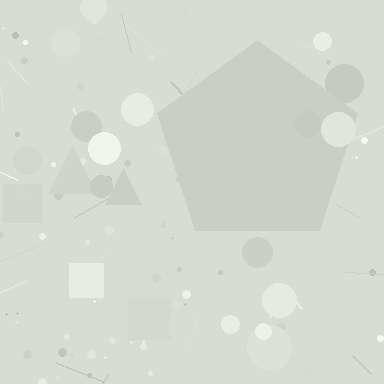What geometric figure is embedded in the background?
A pentagon is embedded in the background.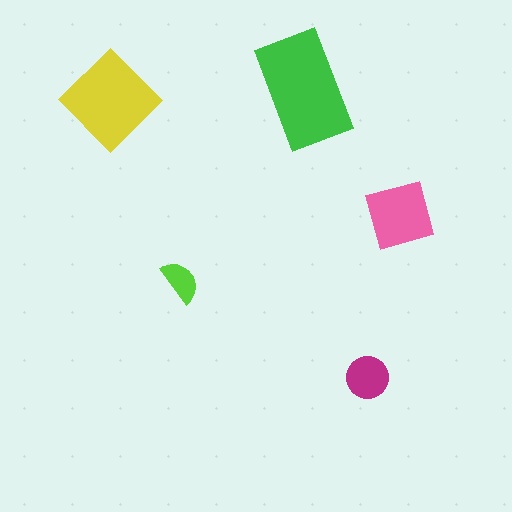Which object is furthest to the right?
The pink diamond is rightmost.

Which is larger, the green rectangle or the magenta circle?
The green rectangle.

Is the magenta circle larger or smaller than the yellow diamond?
Smaller.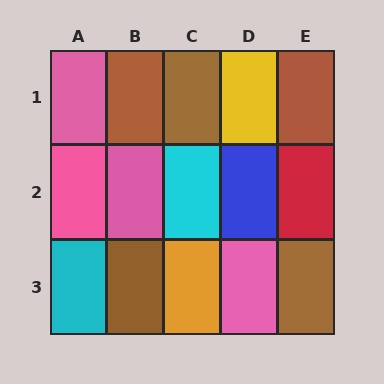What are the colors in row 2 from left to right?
Pink, pink, cyan, blue, red.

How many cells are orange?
1 cell is orange.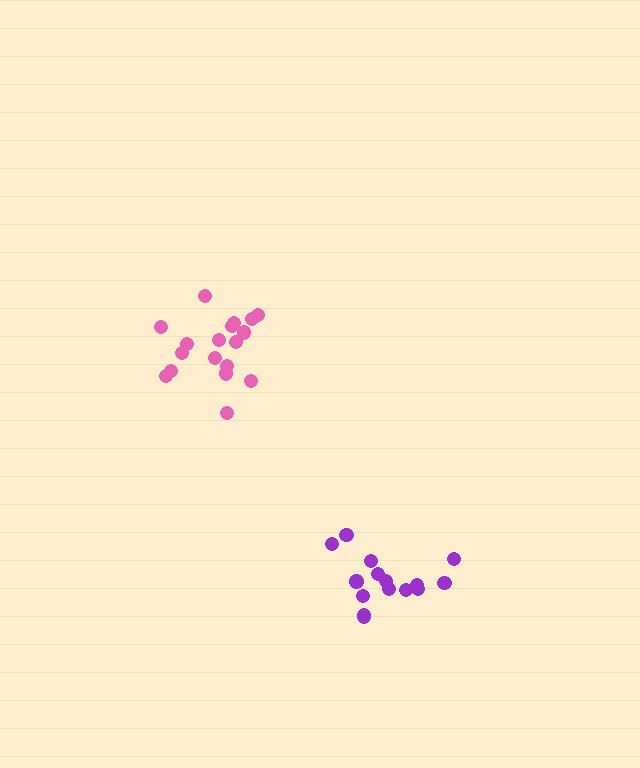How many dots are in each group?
Group 1: 15 dots, Group 2: 18 dots (33 total).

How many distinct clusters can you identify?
There are 2 distinct clusters.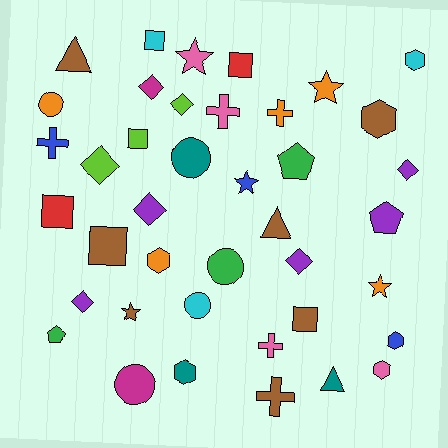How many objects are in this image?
There are 40 objects.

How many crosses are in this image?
There are 5 crosses.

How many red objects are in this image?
There are 2 red objects.